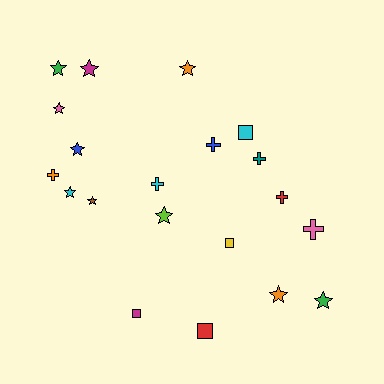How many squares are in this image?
There are 4 squares.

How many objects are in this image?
There are 20 objects.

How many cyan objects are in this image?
There are 3 cyan objects.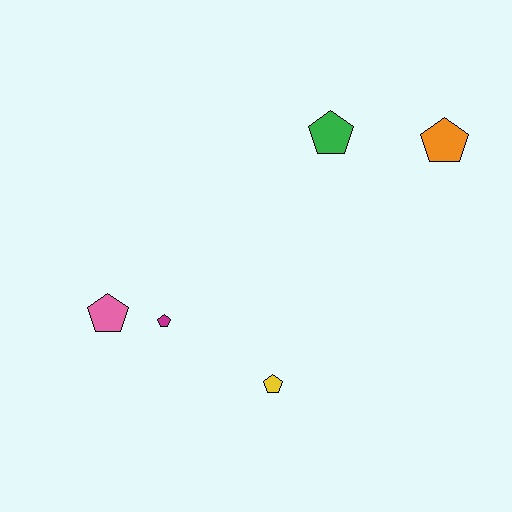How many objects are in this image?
There are 5 objects.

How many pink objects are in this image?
There is 1 pink object.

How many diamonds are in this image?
There are no diamonds.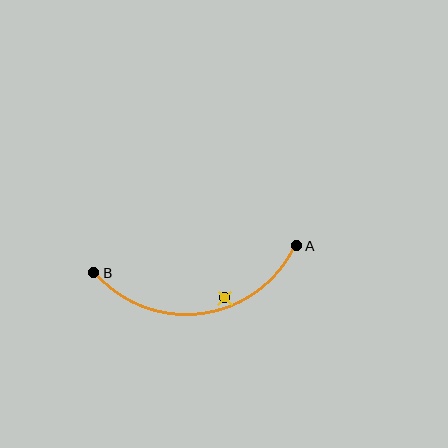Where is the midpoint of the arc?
The arc midpoint is the point on the curve farthest from the straight line joining A and B. It sits below that line.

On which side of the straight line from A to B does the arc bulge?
The arc bulges below the straight line connecting A and B.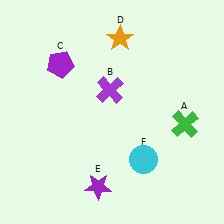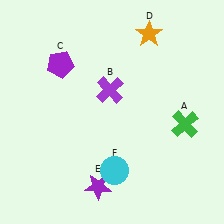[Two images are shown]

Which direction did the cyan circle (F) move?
The cyan circle (F) moved left.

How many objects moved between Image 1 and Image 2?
2 objects moved between the two images.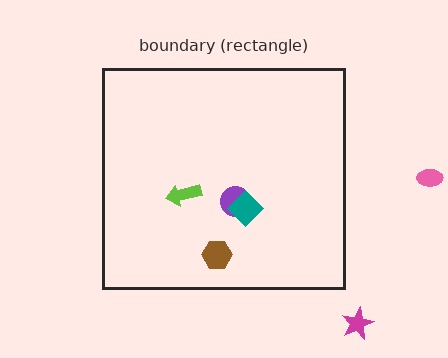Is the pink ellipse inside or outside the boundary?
Outside.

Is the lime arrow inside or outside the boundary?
Inside.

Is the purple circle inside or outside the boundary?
Inside.